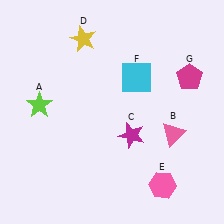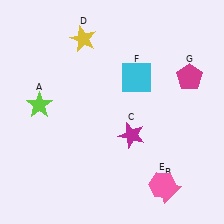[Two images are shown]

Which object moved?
The pink triangle (B) moved down.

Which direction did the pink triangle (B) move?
The pink triangle (B) moved down.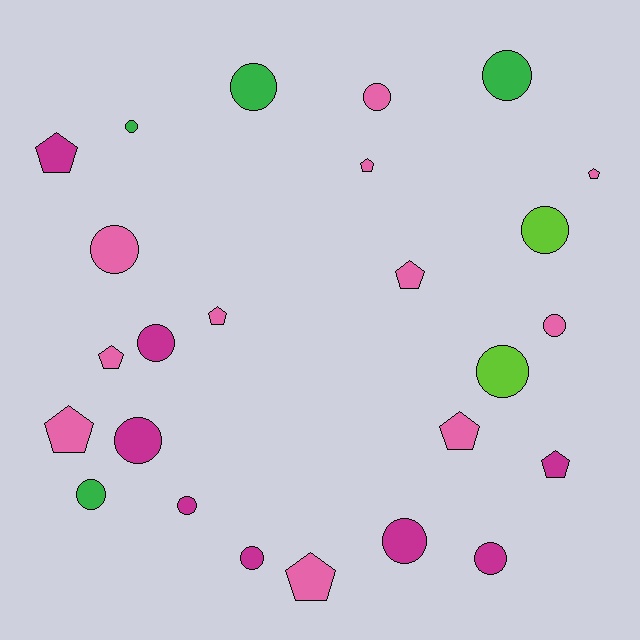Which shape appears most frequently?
Circle, with 15 objects.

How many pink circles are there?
There are 3 pink circles.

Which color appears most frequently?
Pink, with 11 objects.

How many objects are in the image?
There are 25 objects.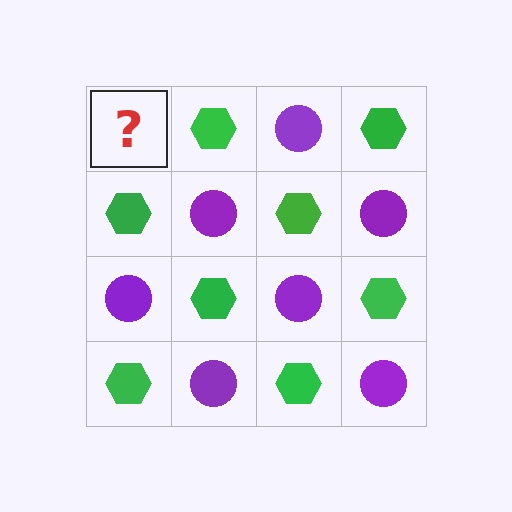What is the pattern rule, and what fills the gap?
The rule is that it alternates purple circle and green hexagon in a checkerboard pattern. The gap should be filled with a purple circle.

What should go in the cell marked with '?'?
The missing cell should contain a purple circle.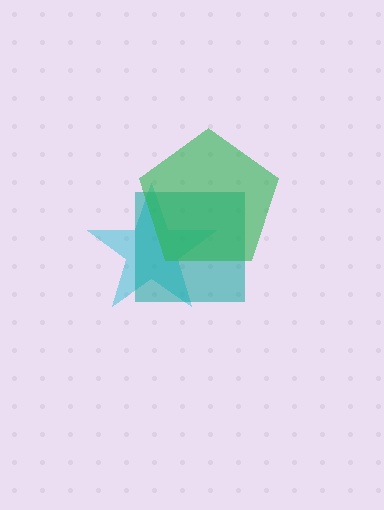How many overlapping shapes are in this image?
There are 3 overlapping shapes in the image.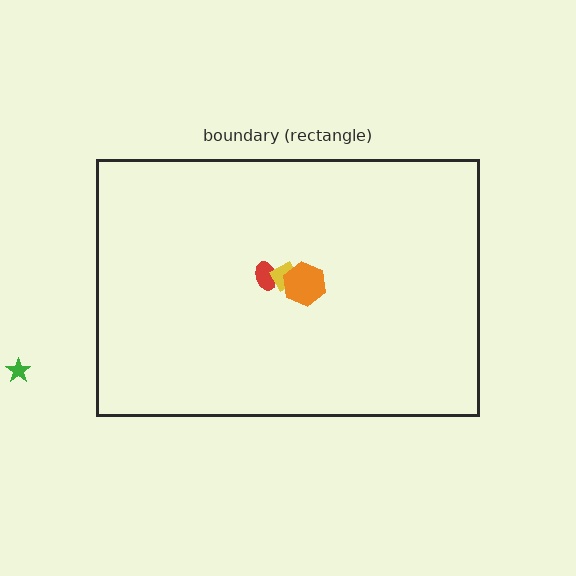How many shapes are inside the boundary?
3 inside, 1 outside.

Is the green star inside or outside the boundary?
Outside.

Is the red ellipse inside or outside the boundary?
Inside.